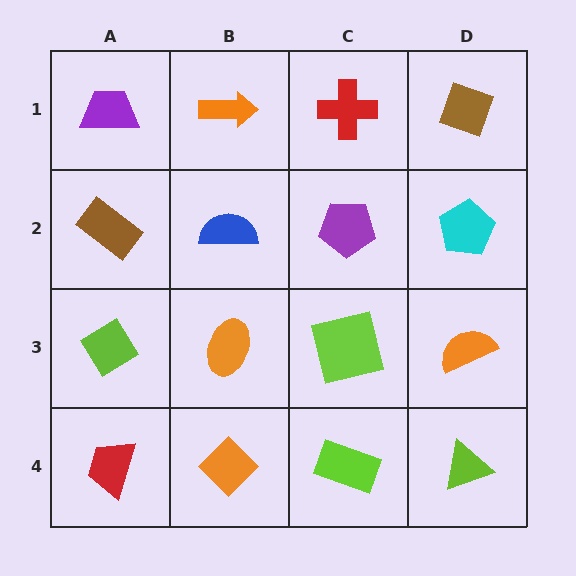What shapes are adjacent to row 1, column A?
A brown rectangle (row 2, column A), an orange arrow (row 1, column B).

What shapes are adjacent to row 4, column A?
A lime diamond (row 3, column A), an orange diamond (row 4, column B).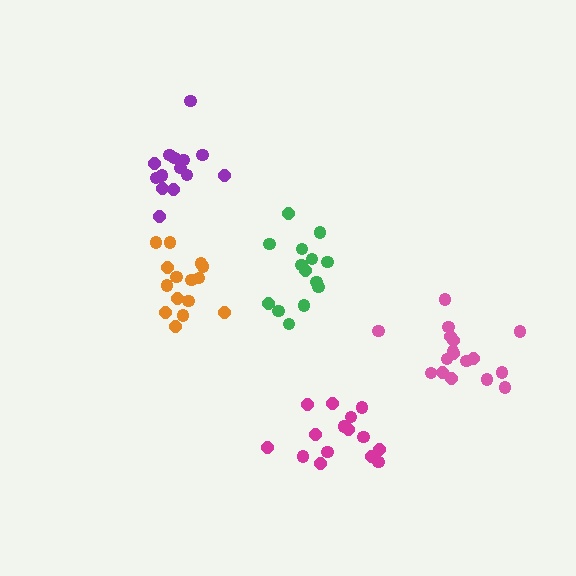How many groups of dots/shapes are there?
There are 5 groups.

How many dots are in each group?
Group 1: 15 dots, Group 2: 15 dots, Group 3: 14 dots, Group 4: 17 dots, Group 5: 14 dots (75 total).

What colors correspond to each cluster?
The clusters are colored: orange, magenta, green, pink, purple.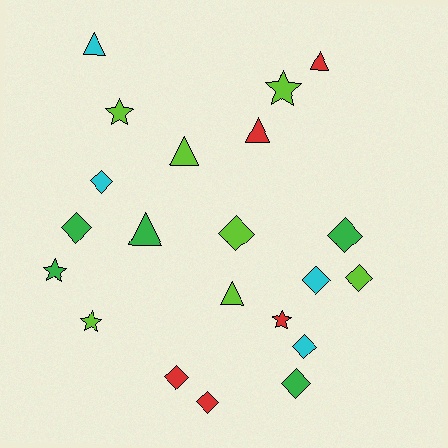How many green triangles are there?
There is 1 green triangle.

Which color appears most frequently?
Lime, with 7 objects.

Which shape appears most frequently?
Diamond, with 10 objects.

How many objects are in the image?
There are 21 objects.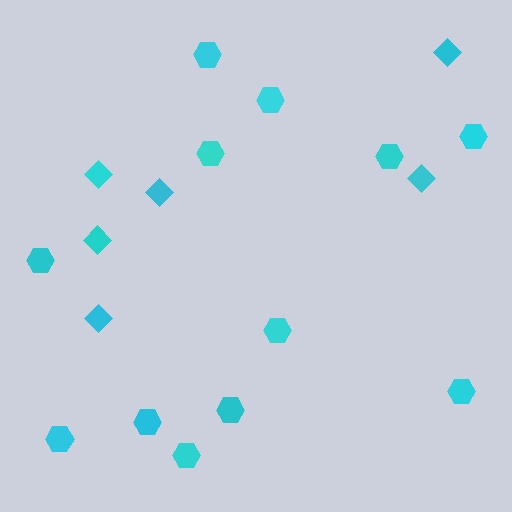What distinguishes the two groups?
There are 2 groups: one group of hexagons (12) and one group of diamonds (6).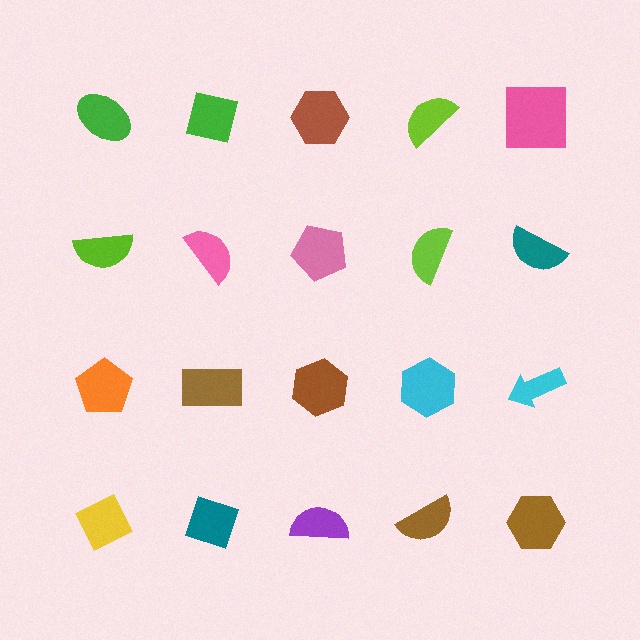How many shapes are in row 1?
5 shapes.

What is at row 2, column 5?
A teal semicircle.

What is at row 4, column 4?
A brown semicircle.